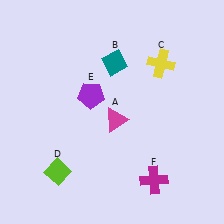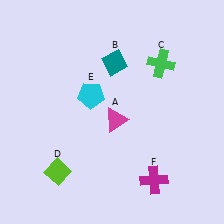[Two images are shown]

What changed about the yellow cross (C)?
In Image 1, C is yellow. In Image 2, it changed to green.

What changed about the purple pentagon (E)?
In Image 1, E is purple. In Image 2, it changed to cyan.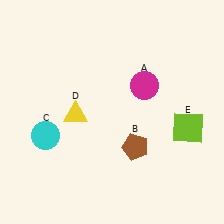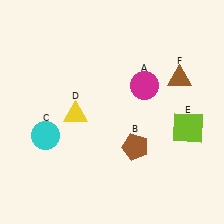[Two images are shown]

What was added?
A brown triangle (F) was added in Image 2.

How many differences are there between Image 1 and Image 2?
There is 1 difference between the two images.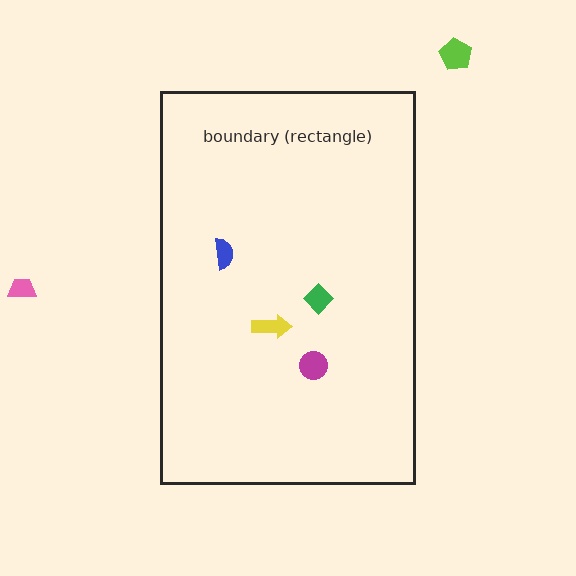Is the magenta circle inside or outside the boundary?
Inside.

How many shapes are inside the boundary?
4 inside, 2 outside.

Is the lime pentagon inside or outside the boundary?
Outside.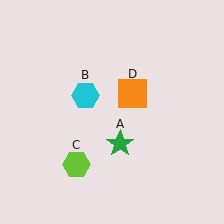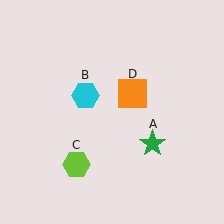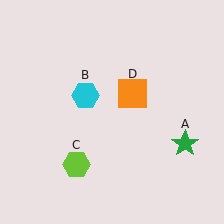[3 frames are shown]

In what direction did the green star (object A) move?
The green star (object A) moved right.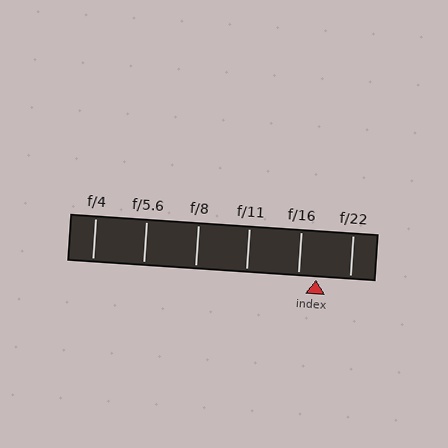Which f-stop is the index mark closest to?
The index mark is closest to f/16.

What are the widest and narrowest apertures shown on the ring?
The widest aperture shown is f/4 and the narrowest is f/22.